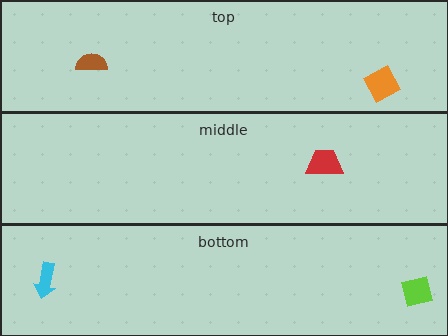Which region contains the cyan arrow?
The bottom region.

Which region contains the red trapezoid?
The middle region.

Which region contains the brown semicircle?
The top region.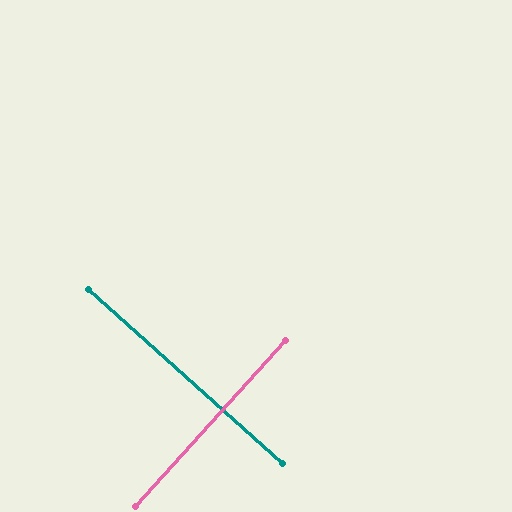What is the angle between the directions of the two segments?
Approximately 90 degrees.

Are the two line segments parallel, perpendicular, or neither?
Perpendicular — they meet at approximately 90°.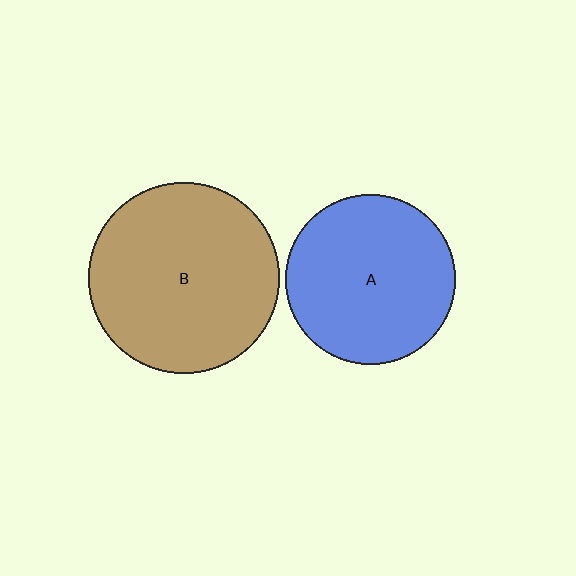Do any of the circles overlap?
No, none of the circles overlap.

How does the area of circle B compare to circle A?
Approximately 1.3 times.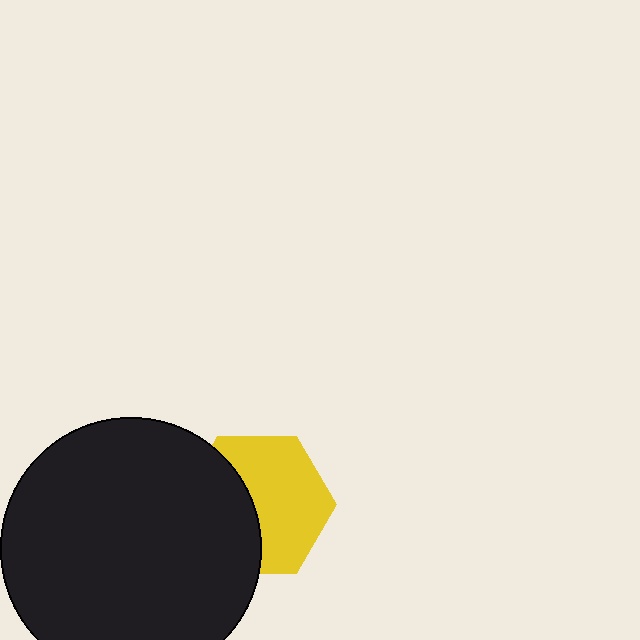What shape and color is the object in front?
The object in front is a black circle.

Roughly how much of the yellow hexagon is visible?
About half of it is visible (roughly 59%).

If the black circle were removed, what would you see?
You would see the complete yellow hexagon.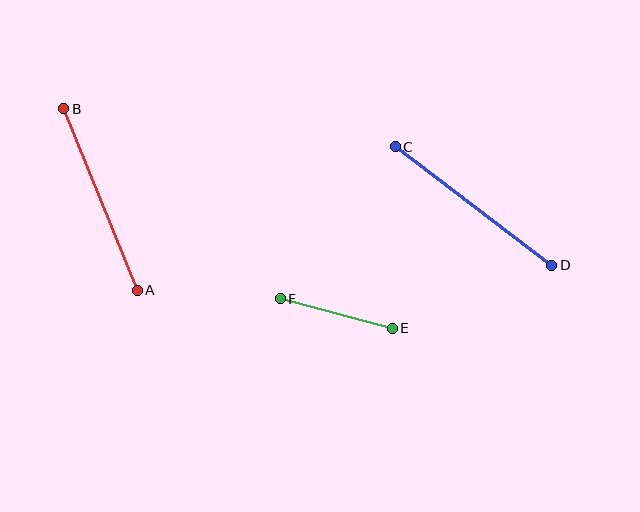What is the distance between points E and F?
The distance is approximately 116 pixels.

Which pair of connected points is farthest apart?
Points C and D are farthest apart.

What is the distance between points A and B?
The distance is approximately 196 pixels.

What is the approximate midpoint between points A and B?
The midpoint is at approximately (101, 200) pixels.